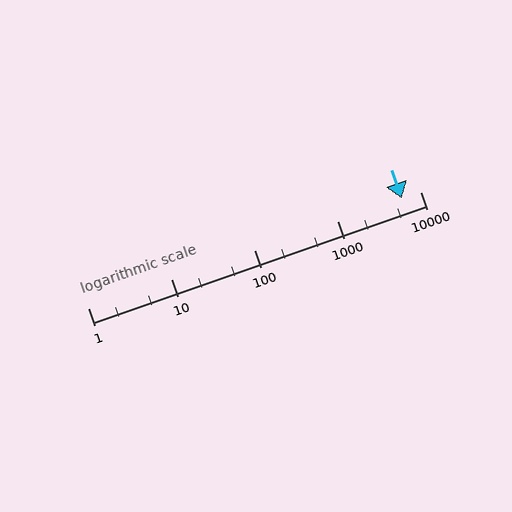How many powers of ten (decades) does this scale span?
The scale spans 4 decades, from 1 to 10000.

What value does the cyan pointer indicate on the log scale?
The pointer indicates approximately 6000.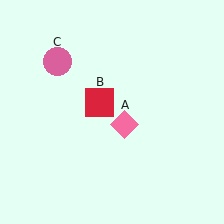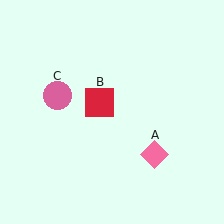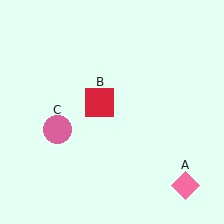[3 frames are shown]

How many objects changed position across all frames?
2 objects changed position: pink diamond (object A), pink circle (object C).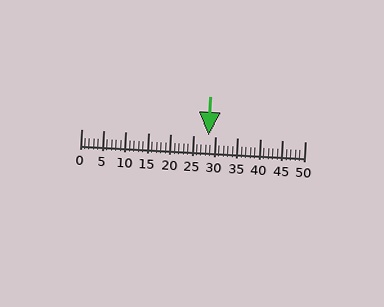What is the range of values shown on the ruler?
The ruler shows values from 0 to 50.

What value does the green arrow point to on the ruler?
The green arrow points to approximately 28.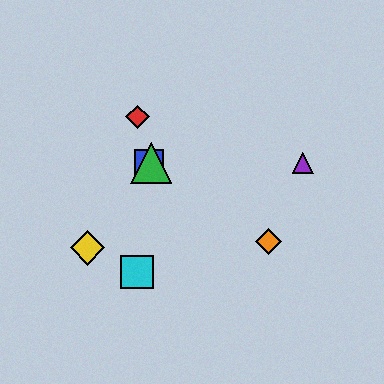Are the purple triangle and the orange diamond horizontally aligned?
No, the purple triangle is at y≈163 and the orange diamond is at y≈242.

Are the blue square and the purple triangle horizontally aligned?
Yes, both are at y≈163.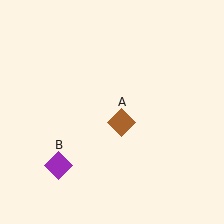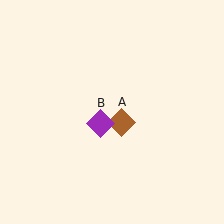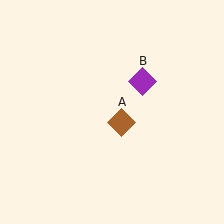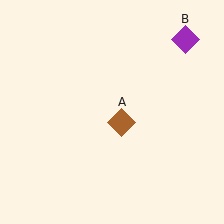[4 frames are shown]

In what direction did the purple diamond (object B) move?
The purple diamond (object B) moved up and to the right.